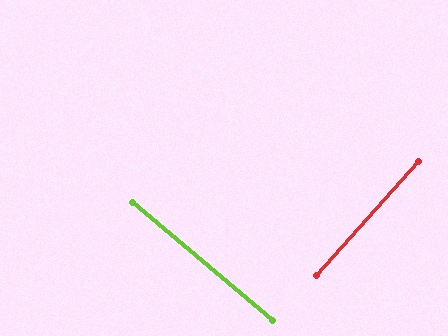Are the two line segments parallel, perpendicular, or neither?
Perpendicular — they meet at approximately 89°.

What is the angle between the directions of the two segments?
Approximately 89 degrees.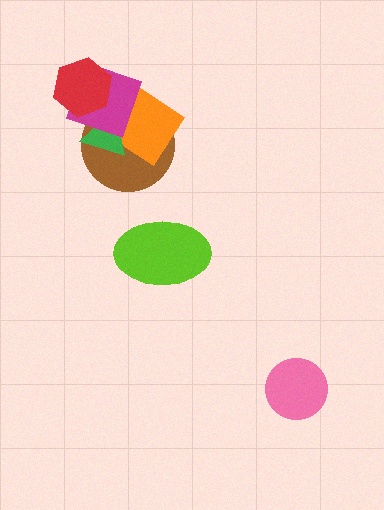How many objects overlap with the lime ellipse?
0 objects overlap with the lime ellipse.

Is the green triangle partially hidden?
Yes, it is partially covered by another shape.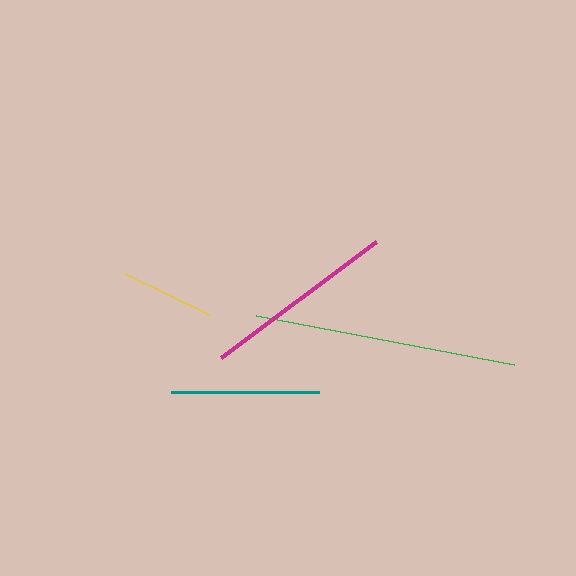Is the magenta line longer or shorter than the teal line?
The magenta line is longer than the teal line.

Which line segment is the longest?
The green line is the longest at approximately 262 pixels.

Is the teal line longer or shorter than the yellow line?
The teal line is longer than the yellow line.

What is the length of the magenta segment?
The magenta segment is approximately 193 pixels long.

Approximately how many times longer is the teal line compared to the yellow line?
The teal line is approximately 1.6 times the length of the yellow line.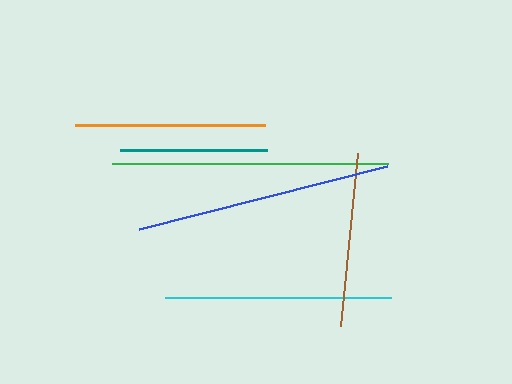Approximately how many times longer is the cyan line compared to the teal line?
The cyan line is approximately 1.5 times the length of the teal line.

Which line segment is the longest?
The green line is the longest at approximately 277 pixels.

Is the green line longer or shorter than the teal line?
The green line is longer than the teal line.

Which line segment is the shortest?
The teal line is the shortest at approximately 147 pixels.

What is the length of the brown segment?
The brown segment is approximately 174 pixels long.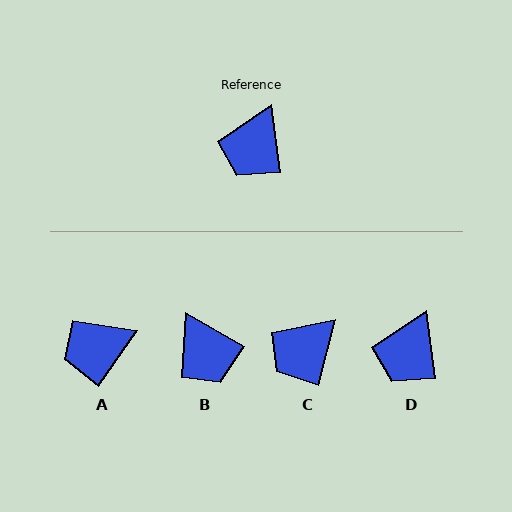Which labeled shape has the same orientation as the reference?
D.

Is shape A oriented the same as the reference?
No, it is off by about 42 degrees.